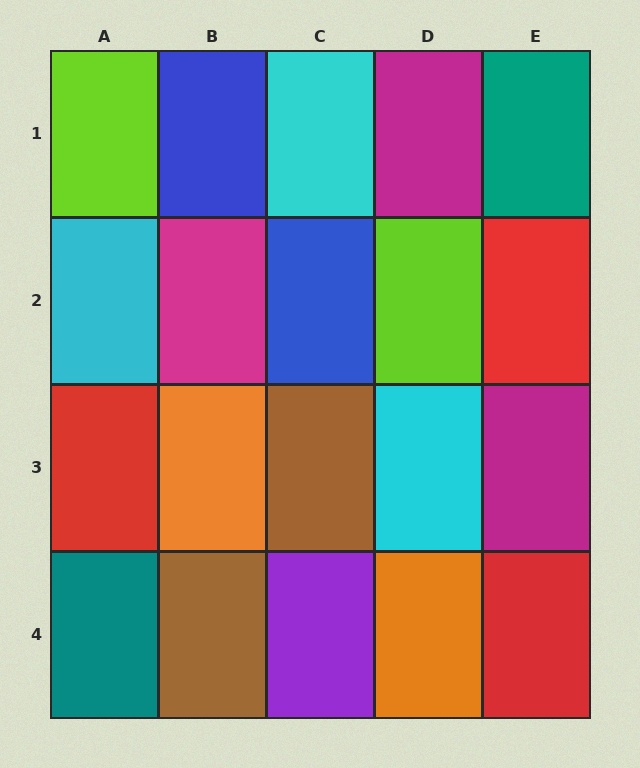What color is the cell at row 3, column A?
Red.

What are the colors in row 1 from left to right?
Lime, blue, cyan, magenta, teal.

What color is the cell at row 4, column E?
Red.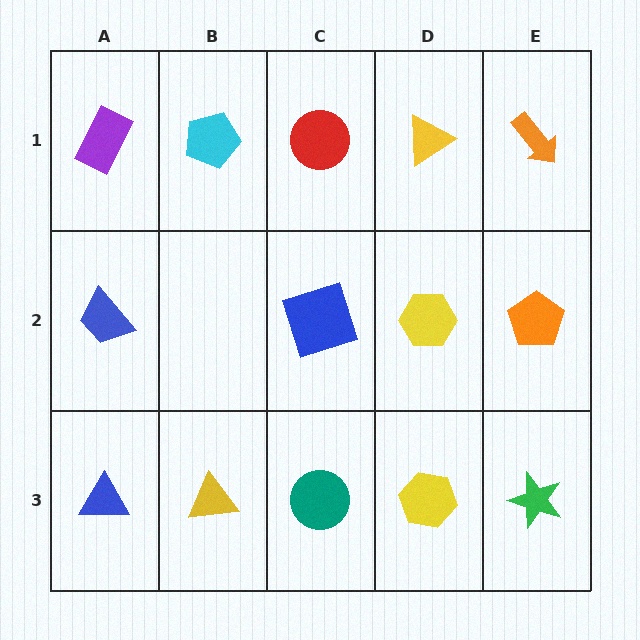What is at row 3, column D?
A yellow hexagon.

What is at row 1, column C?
A red circle.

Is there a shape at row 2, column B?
No, that cell is empty.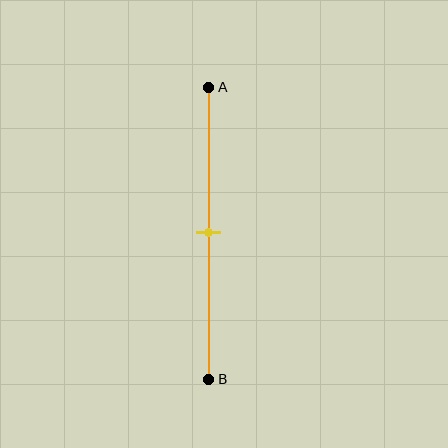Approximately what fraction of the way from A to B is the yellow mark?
The yellow mark is approximately 50% of the way from A to B.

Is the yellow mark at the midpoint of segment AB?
Yes, the mark is approximately at the midpoint.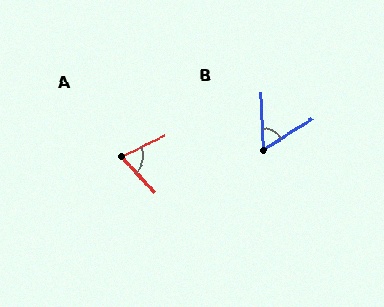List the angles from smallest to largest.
B (59°), A (73°).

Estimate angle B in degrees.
Approximately 59 degrees.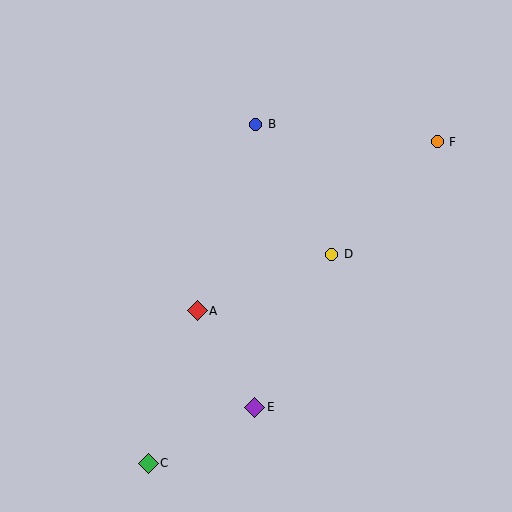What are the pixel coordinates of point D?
Point D is at (332, 254).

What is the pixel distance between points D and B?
The distance between D and B is 150 pixels.